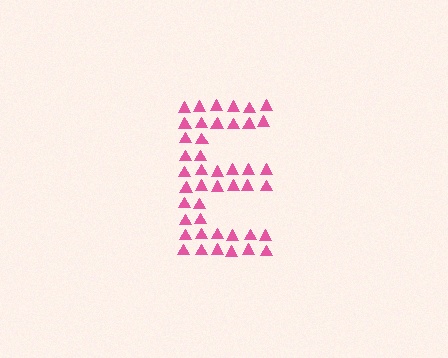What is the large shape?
The large shape is the letter E.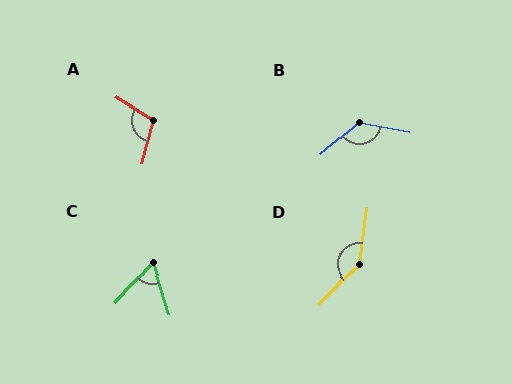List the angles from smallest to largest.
C (61°), A (106°), B (129°), D (144°).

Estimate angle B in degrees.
Approximately 129 degrees.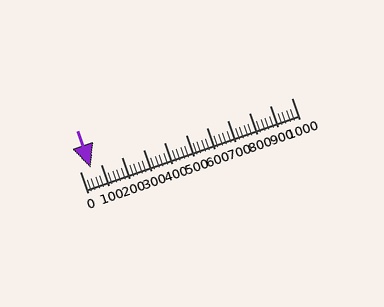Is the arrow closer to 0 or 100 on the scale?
The arrow is closer to 100.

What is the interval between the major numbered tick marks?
The major tick marks are spaced 100 units apart.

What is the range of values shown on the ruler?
The ruler shows values from 0 to 1000.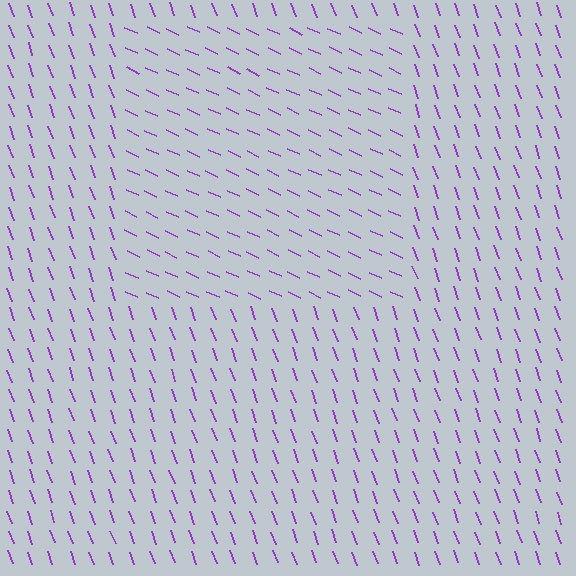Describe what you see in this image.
The image is filled with small purple line segments. A rectangle region in the image has lines oriented differently from the surrounding lines, creating a visible texture boundary.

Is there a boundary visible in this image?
Yes, there is a texture boundary formed by a change in line orientation.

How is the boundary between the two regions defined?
The boundary is defined purely by a change in line orientation (approximately 45 degrees difference). All lines are the same color and thickness.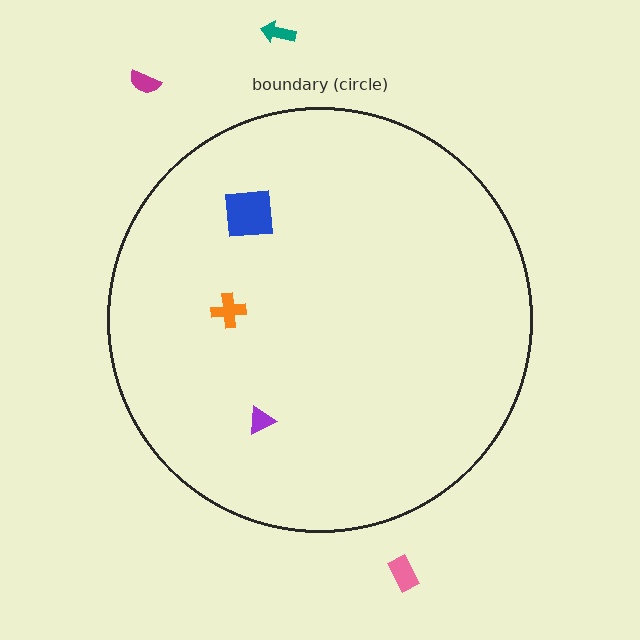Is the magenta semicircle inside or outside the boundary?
Outside.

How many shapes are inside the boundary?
3 inside, 3 outside.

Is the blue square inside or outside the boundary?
Inside.